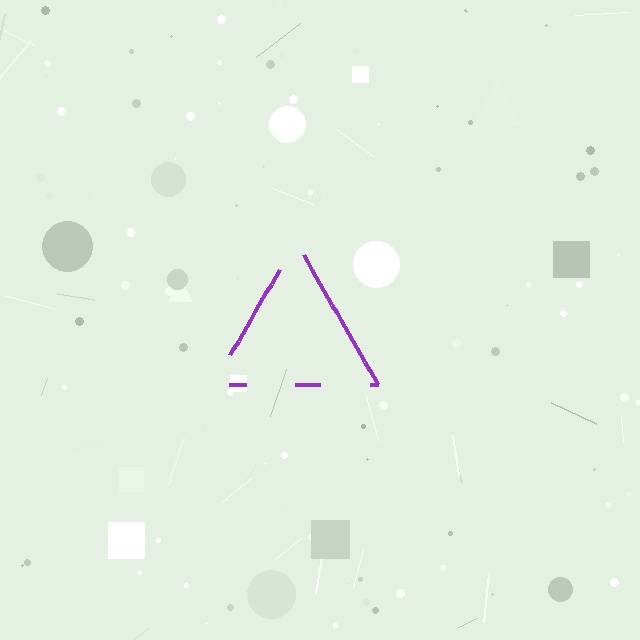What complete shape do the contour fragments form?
The contour fragments form a triangle.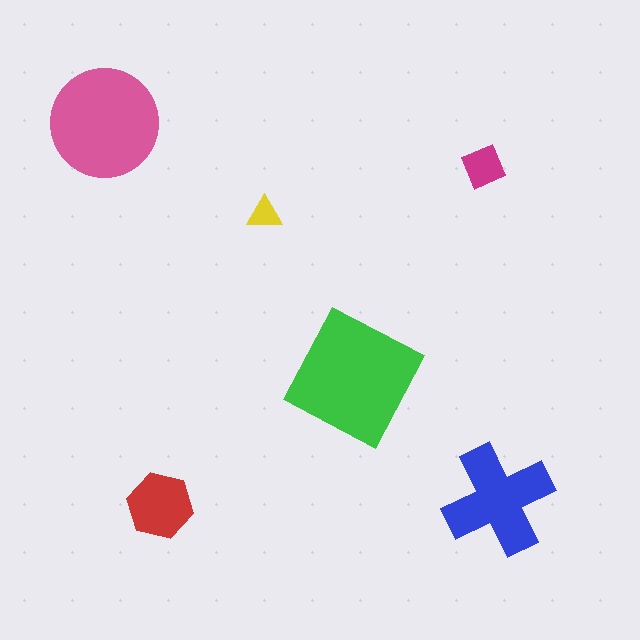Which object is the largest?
The green square.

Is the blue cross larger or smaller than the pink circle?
Smaller.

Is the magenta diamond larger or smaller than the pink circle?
Smaller.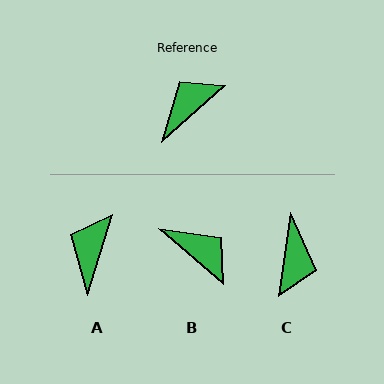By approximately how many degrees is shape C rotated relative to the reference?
Approximately 140 degrees clockwise.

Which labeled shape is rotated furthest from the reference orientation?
C, about 140 degrees away.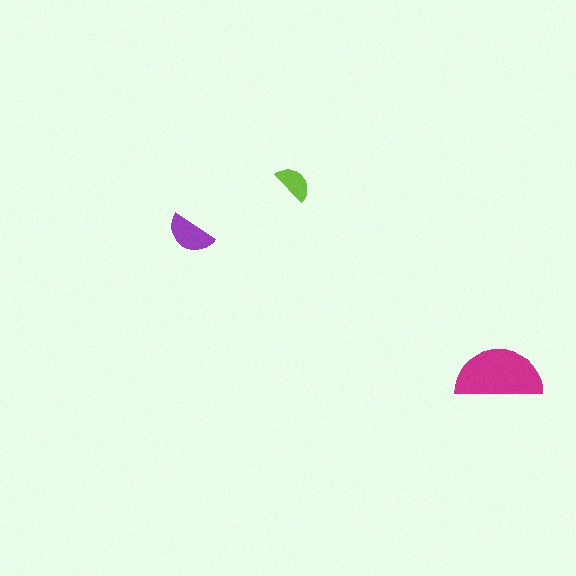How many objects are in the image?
There are 3 objects in the image.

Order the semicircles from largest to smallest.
the magenta one, the purple one, the lime one.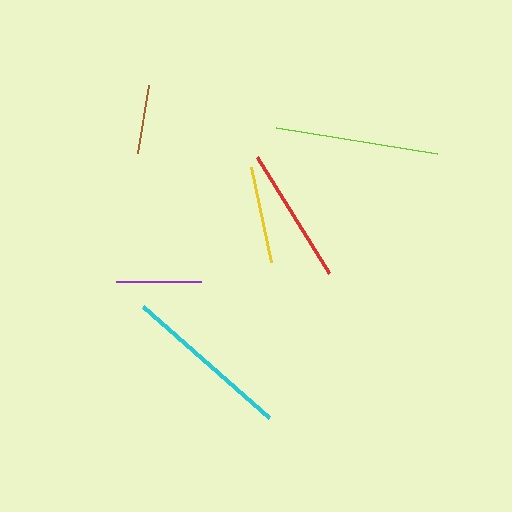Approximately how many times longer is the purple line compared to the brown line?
The purple line is approximately 1.2 times the length of the brown line.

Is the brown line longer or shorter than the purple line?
The purple line is longer than the brown line.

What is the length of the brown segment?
The brown segment is approximately 69 pixels long.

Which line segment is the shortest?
The brown line is the shortest at approximately 69 pixels.